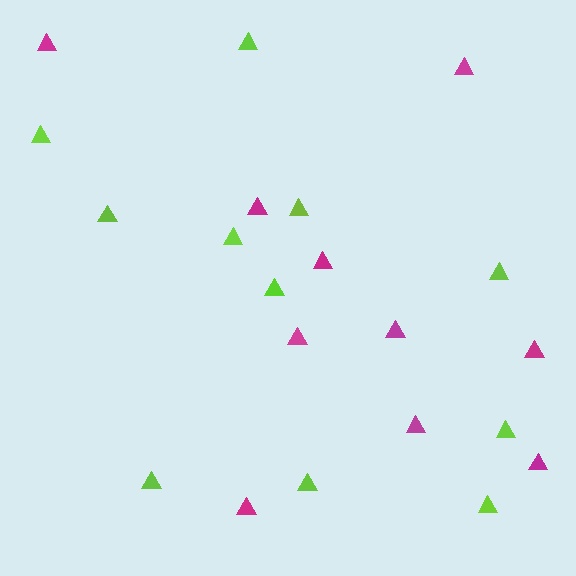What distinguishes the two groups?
There are 2 groups: one group of magenta triangles (10) and one group of lime triangles (11).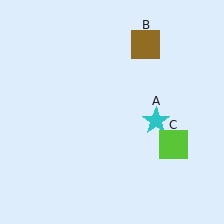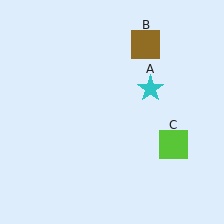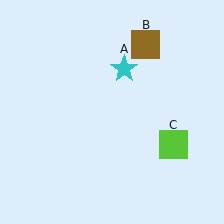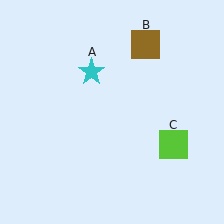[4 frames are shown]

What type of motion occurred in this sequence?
The cyan star (object A) rotated counterclockwise around the center of the scene.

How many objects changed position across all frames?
1 object changed position: cyan star (object A).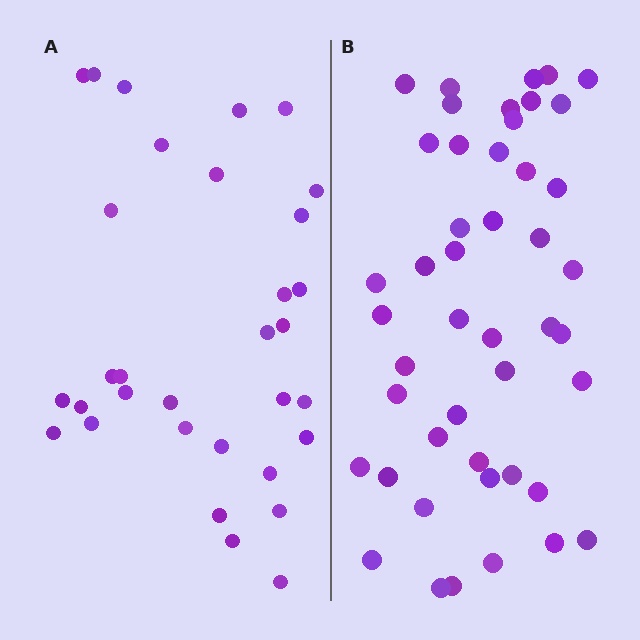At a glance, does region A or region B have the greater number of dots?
Region B (the right region) has more dots.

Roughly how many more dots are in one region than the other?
Region B has approximately 15 more dots than region A.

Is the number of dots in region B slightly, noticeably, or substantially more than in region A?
Region B has noticeably more, but not dramatically so. The ratio is roughly 1.4 to 1.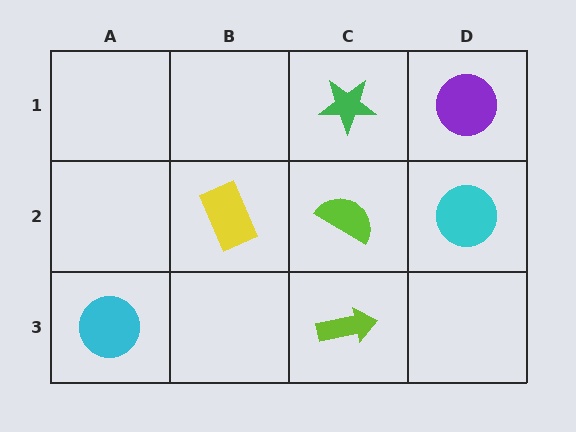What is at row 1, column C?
A green star.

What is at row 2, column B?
A yellow rectangle.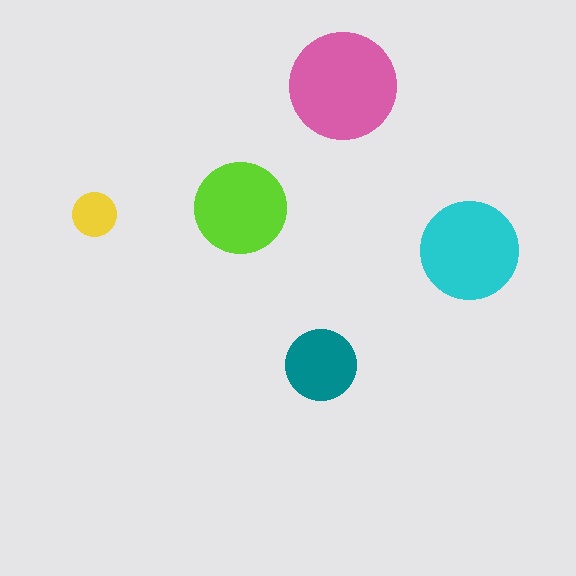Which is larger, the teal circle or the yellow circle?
The teal one.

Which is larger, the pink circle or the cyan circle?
The pink one.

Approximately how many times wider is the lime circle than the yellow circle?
About 2 times wider.